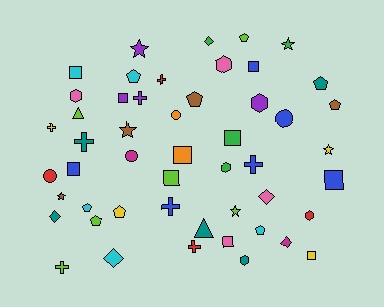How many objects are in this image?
There are 50 objects.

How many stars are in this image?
There are 6 stars.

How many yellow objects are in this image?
There are 4 yellow objects.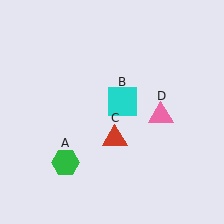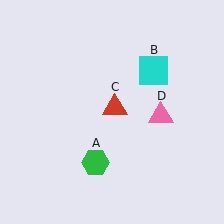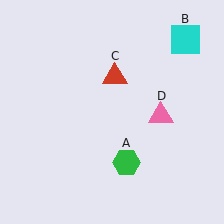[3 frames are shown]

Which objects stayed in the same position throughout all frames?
Pink triangle (object D) remained stationary.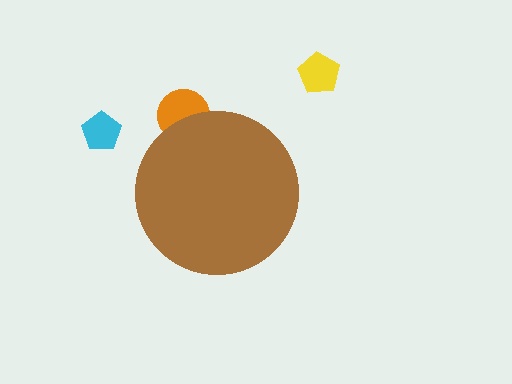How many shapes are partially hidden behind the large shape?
1 shape is partially hidden.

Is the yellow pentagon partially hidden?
No, the yellow pentagon is fully visible.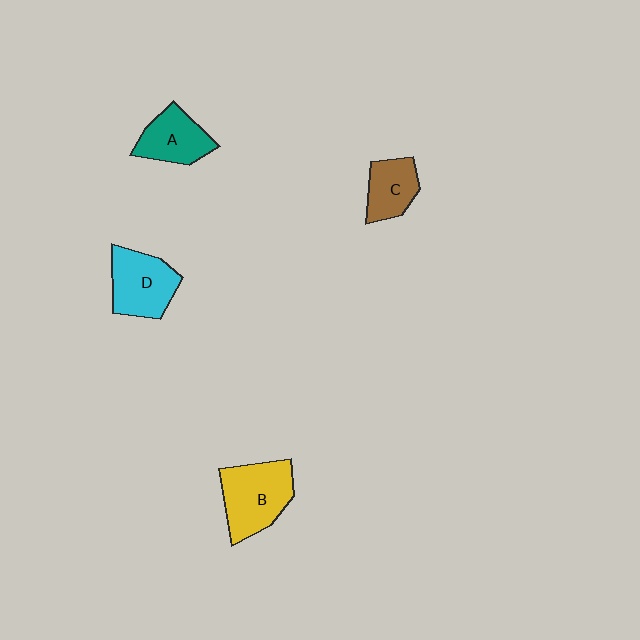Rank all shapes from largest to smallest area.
From largest to smallest: B (yellow), D (cyan), A (teal), C (brown).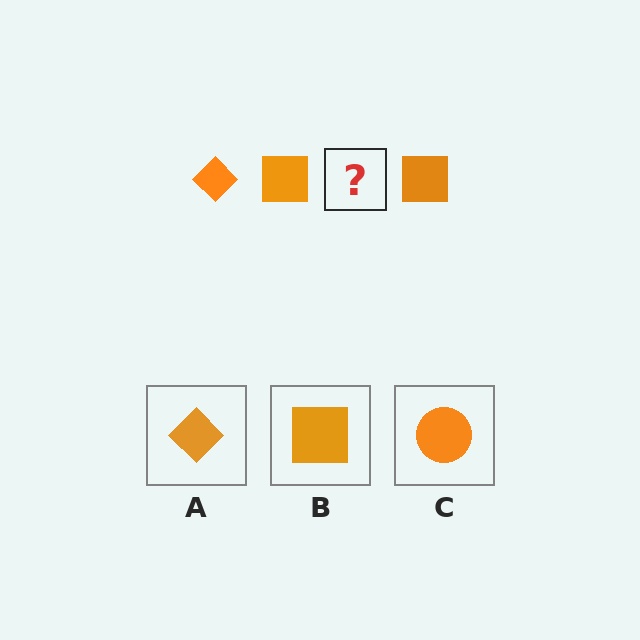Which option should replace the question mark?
Option A.